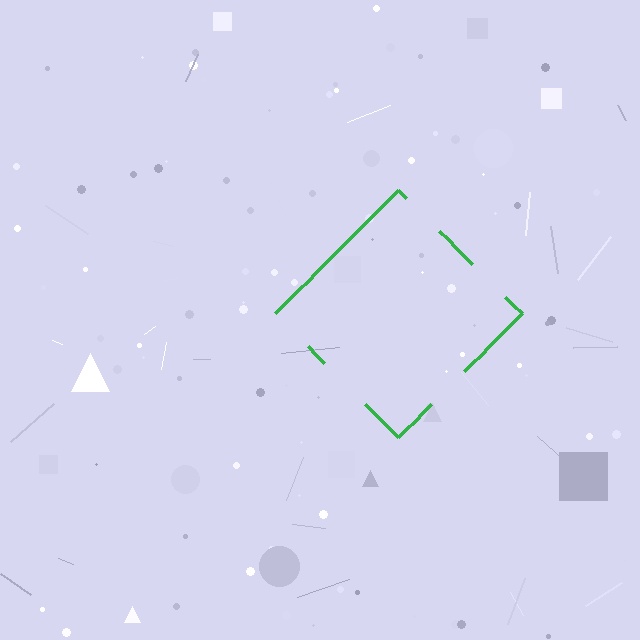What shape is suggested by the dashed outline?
The dashed outline suggests a diamond.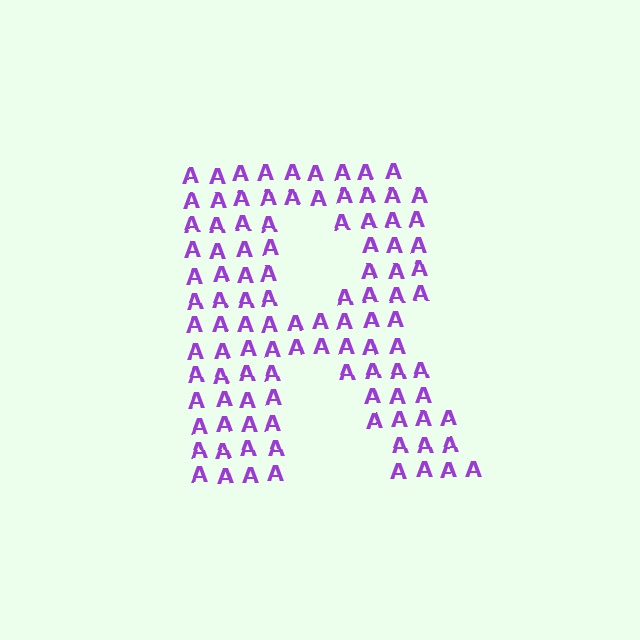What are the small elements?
The small elements are letter A's.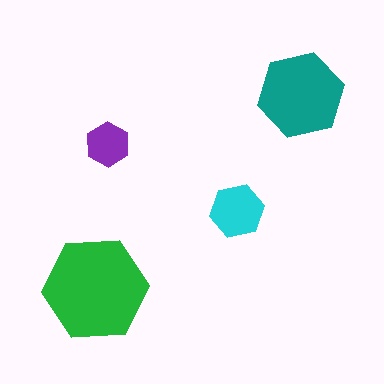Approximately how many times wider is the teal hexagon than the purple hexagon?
About 2 times wider.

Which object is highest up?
The teal hexagon is topmost.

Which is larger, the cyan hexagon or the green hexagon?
The green one.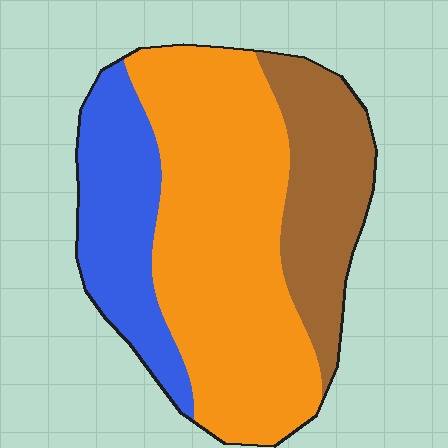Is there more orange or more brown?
Orange.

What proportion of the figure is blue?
Blue covers around 25% of the figure.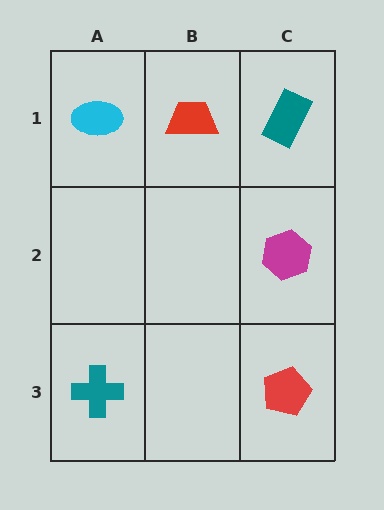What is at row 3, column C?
A red pentagon.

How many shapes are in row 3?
2 shapes.